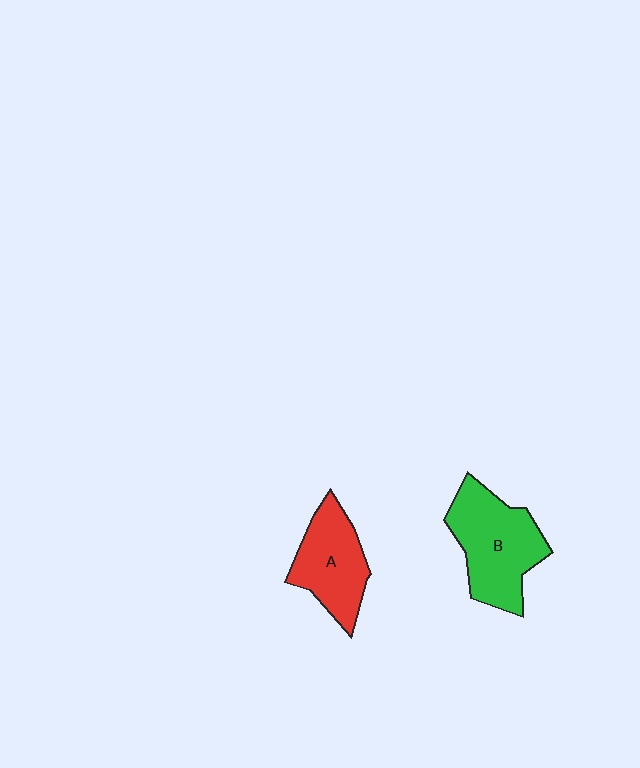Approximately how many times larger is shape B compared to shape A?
Approximately 1.3 times.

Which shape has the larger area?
Shape B (green).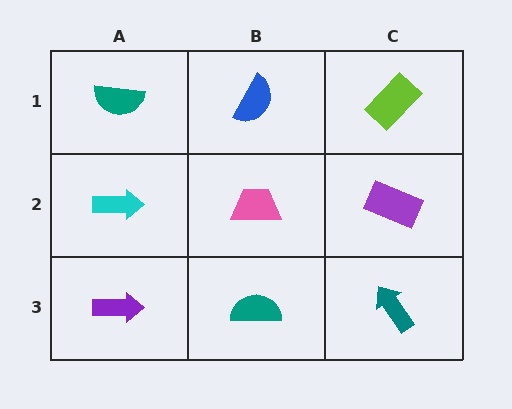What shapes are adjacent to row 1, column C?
A purple rectangle (row 2, column C), a blue semicircle (row 1, column B).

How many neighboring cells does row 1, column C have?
2.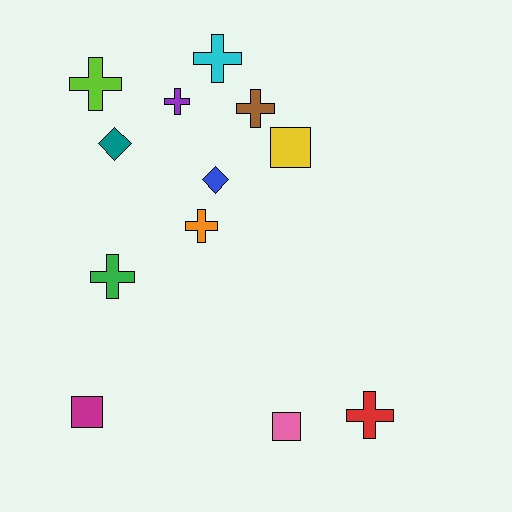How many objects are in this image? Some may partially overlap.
There are 12 objects.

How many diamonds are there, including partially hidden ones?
There are 2 diamonds.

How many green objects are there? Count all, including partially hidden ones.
There is 1 green object.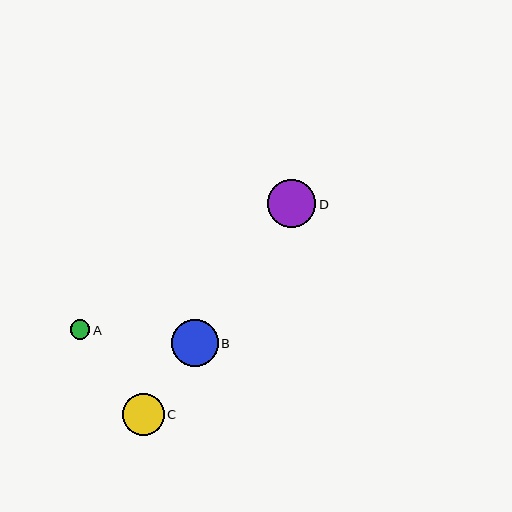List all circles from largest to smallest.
From largest to smallest: D, B, C, A.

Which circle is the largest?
Circle D is the largest with a size of approximately 48 pixels.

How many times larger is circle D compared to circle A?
Circle D is approximately 2.4 times the size of circle A.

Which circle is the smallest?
Circle A is the smallest with a size of approximately 20 pixels.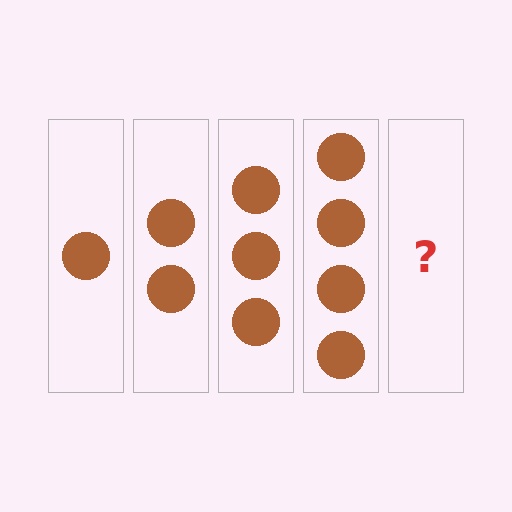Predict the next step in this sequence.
The next step is 5 circles.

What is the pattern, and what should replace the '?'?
The pattern is that each step adds one more circle. The '?' should be 5 circles.